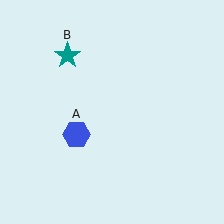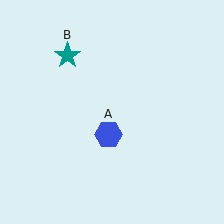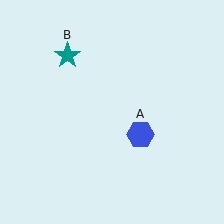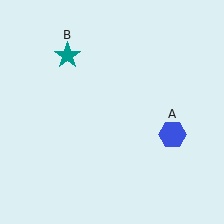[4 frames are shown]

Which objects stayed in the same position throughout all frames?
Teal star (object B) remained stationary.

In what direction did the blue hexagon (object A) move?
The blue hexagon (object A) moved right.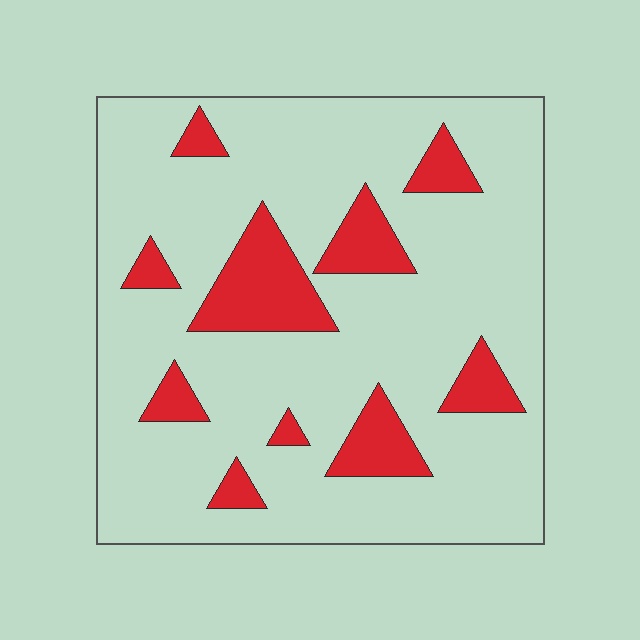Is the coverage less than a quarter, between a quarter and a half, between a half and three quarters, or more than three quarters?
Less than a quarter.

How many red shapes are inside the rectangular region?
10.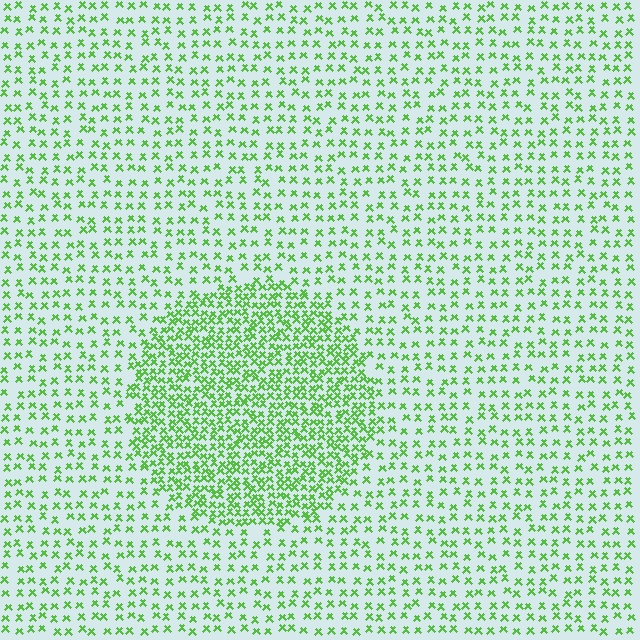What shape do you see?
I see a circle.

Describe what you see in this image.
The image contains small lime elements arranged at two different densities. A circle-shaped region is visible where the elements are more densely packed than the surrounding area.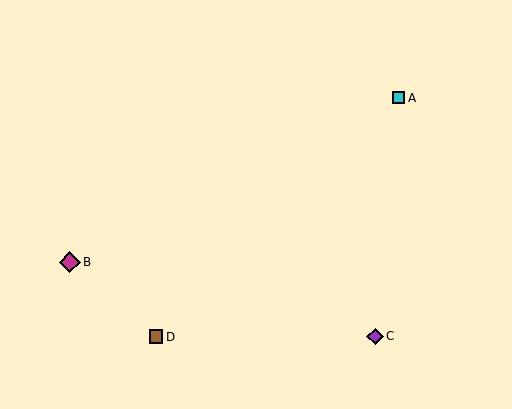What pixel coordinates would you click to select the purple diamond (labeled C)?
Click at (375, 336) to select the purple diamond C.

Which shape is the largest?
The magenta diamond (labeled B) is the largest.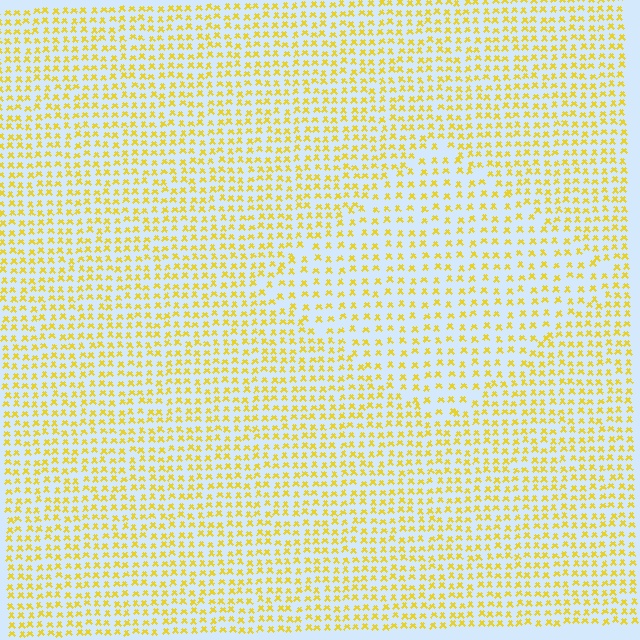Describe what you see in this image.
The image contains small yellow elements arranged at two different densities. A diamond-shaped region is visible where the elements are less densely packed than the surrounding area.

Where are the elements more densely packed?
The elements are more densely packed outside the diamond boundary.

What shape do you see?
I see a diamond.